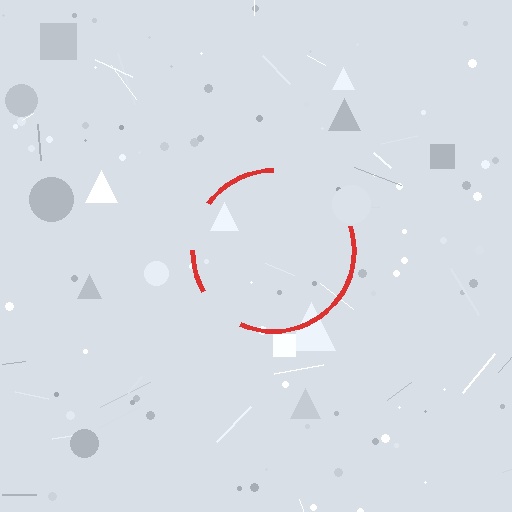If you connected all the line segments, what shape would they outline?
They would outline a circle.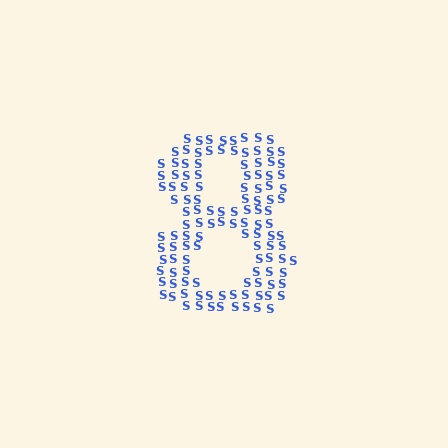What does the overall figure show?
The overall figure shows the digit 8.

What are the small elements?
The small elements are letter S's.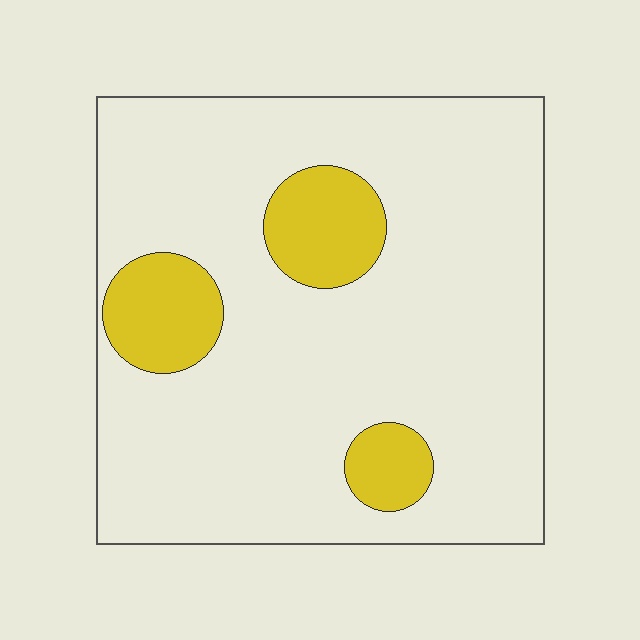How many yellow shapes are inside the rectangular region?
3.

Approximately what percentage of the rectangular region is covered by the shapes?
Approximately 15%.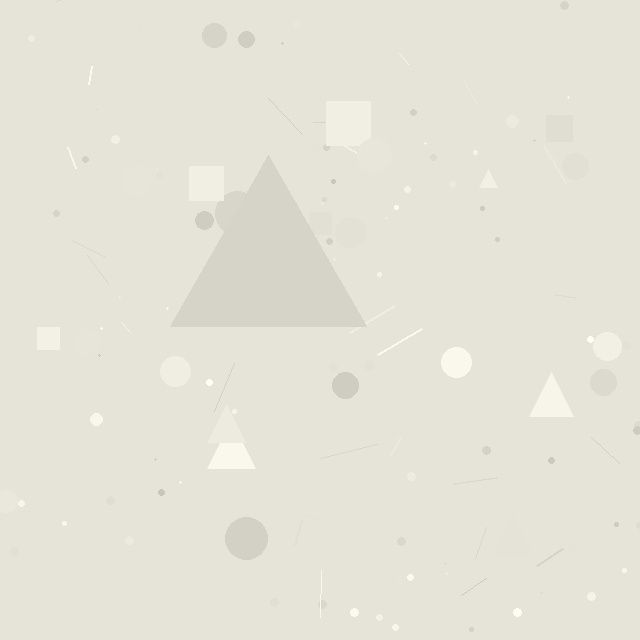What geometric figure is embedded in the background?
A triangle is embedded in the background.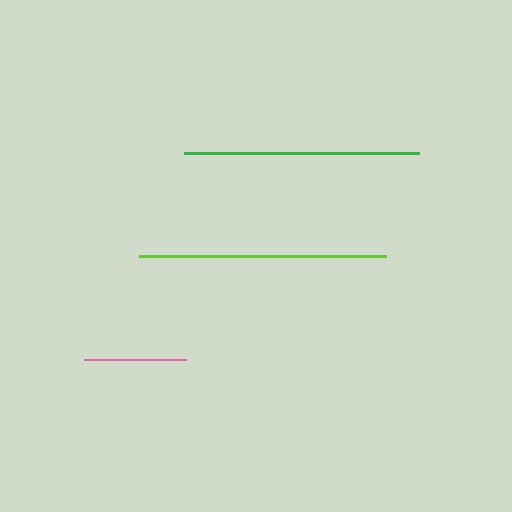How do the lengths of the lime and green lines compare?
The lime and green lines are approximately the same length.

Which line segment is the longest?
The lime line is the longest at approximately 247 pixels.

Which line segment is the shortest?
The pink line is the shortest at approximately 102 pixels.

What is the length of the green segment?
The green segment is approximately 235 pixels long.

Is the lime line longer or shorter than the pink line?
The lime line is longer than the pink line.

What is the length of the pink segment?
The pink segment is approximately 102 pixels long.